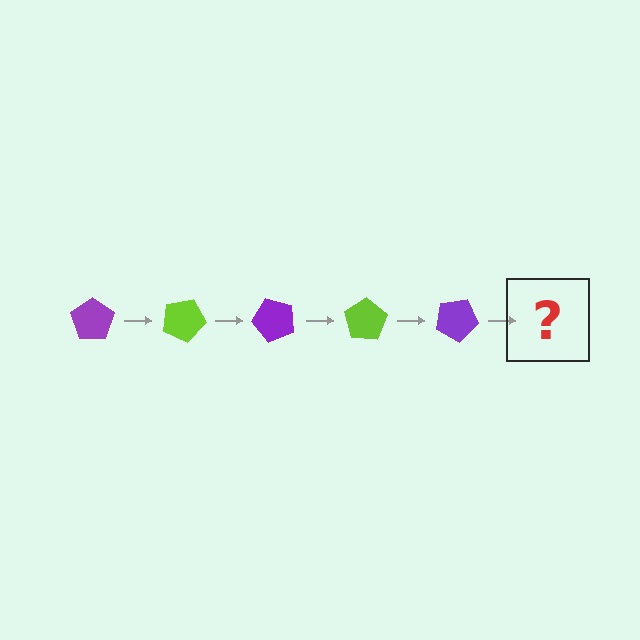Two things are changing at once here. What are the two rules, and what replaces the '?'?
The two rules are that it rotates 25 degrees each step and the color cycles through purple and lime. The '?' should be a lime pentagon, rotated 125 degrees from the start.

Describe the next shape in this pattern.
It should be a lime pentagon, rotated 125 degrees from the start.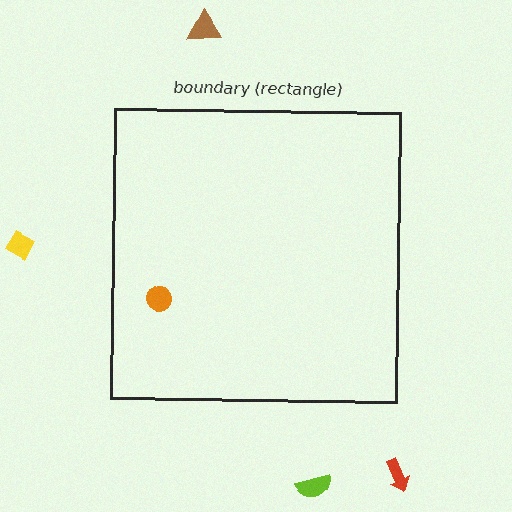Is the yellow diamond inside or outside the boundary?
Outside.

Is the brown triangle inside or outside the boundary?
Outside.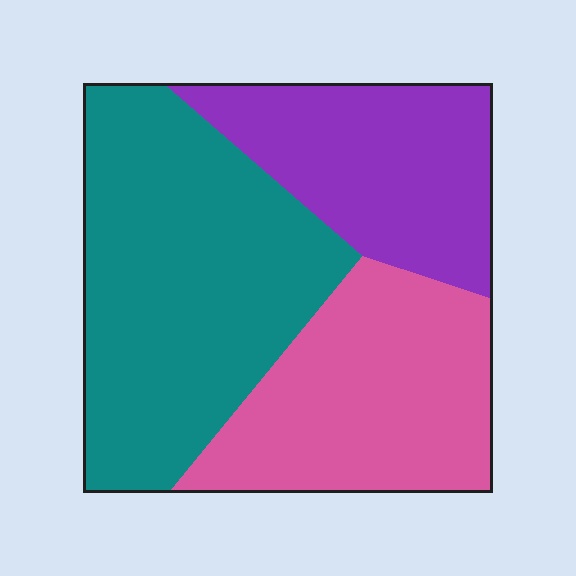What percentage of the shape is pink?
Pink takes up about one third (1/3) of the shape.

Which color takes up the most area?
Teal, at roughly 45%.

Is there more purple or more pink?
Pink.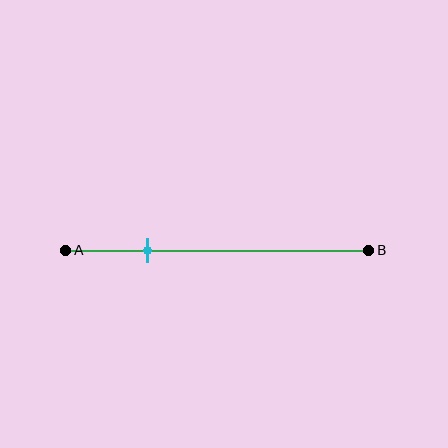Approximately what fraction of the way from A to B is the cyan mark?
The cyan mark is approximately 25% of the way from A to B.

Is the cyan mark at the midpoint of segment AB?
No, the mark is at about 25% from A, not at the 50% midpoint.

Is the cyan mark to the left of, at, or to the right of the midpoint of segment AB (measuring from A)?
The cyan mark is to the left of the midpoint of segment AB.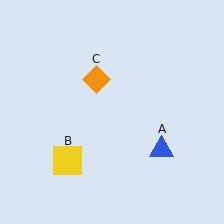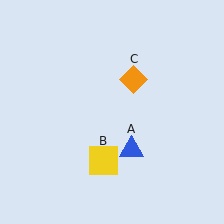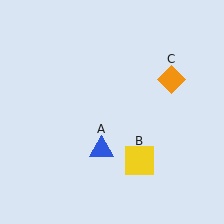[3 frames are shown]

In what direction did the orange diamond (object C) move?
The orange diamond (object C) moved right.